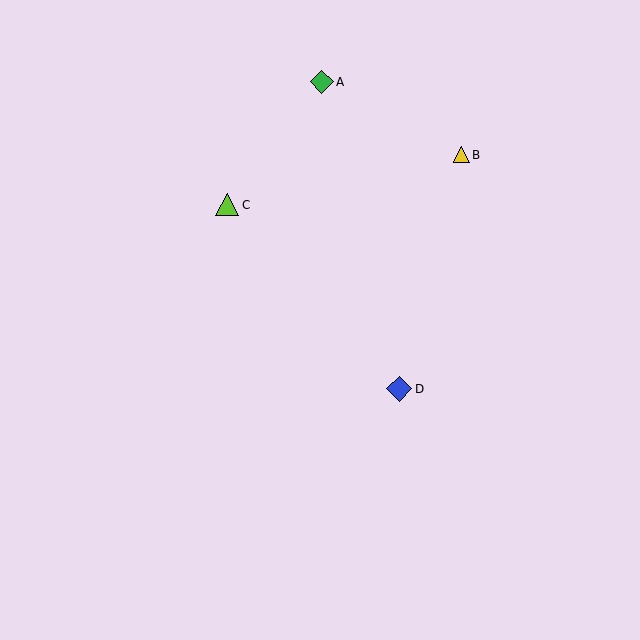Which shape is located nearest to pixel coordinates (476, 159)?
The yellow triangle (labeled B) at (461, 155) is nearest to that location.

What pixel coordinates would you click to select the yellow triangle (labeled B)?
Click at (461, 155) to select the yellow triangle B.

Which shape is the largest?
The blue diamond (labeled D) is the largest.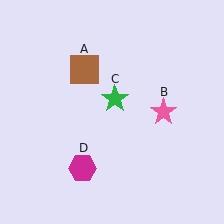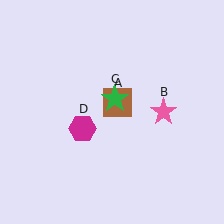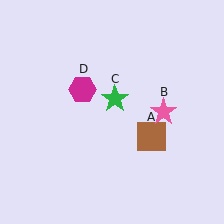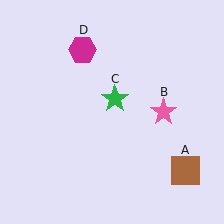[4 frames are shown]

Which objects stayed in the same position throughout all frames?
Pink star (object B) and green star (object C) remained stationary.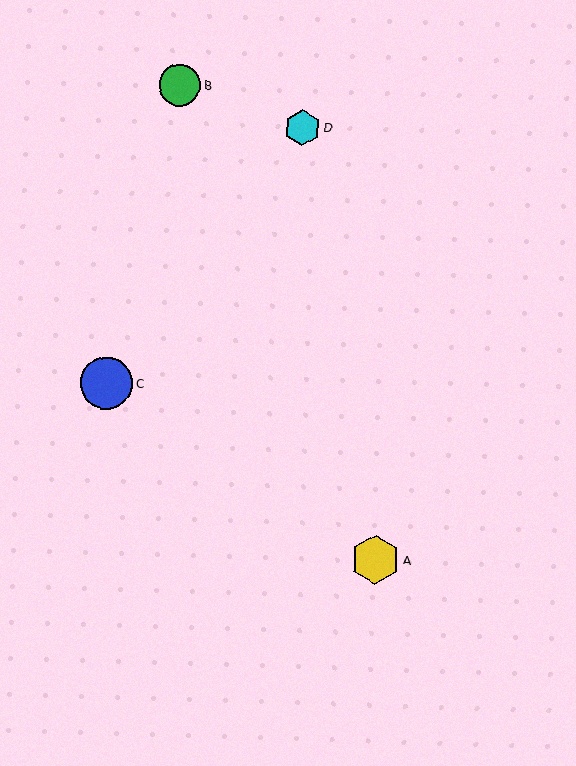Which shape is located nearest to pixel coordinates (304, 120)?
The cyan hexagon (labeled D) at (302, 127) is nearest to that location.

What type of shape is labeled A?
Shape A is a yellow hexagon.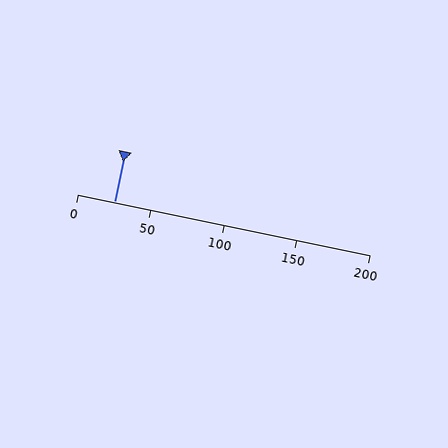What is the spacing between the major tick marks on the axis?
The major ticks are spaced 50 apart.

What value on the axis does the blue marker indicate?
The marker indicates approximately 25.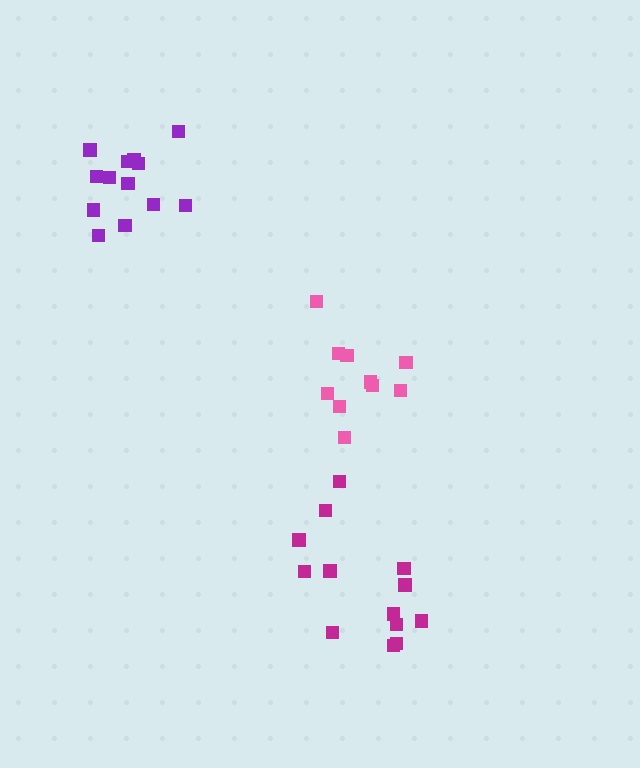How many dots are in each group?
Group 1: 13 dots, Group 2: 10 dots, Group 3: 13 dots (36 total).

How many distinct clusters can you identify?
There are 3 distinct clusters.